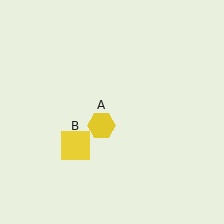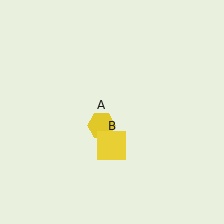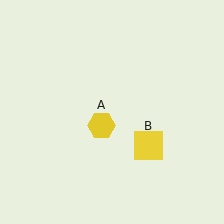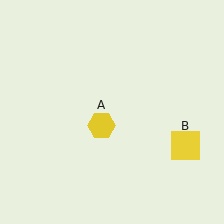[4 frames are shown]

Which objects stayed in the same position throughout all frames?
Yellow hexagon (object A) remained stationary.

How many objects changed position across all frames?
1 object changed position: yellow square (object B).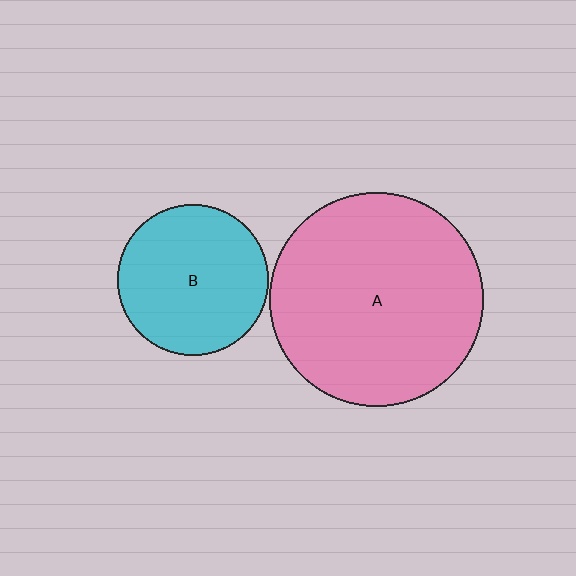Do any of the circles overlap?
No, none of the circles overlap.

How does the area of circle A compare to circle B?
Approximately 2.0 times.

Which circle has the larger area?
Circle A (pink).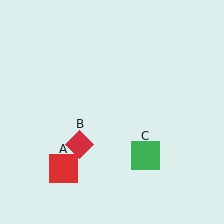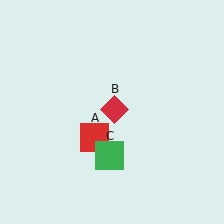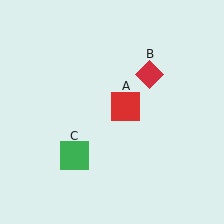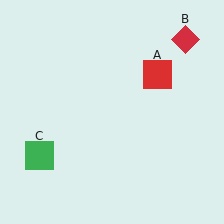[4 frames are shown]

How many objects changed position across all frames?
3 objects changed position: red square (object A), red diamond (object B), green square (object C).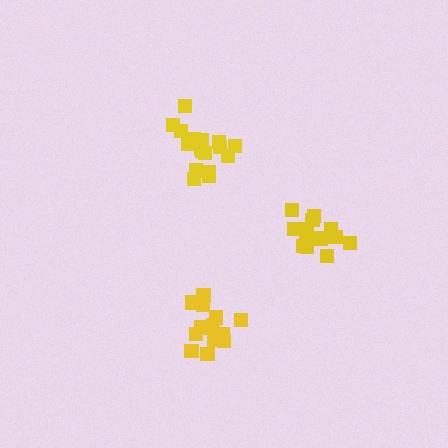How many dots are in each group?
Group 1: 13 dots, Group 2: 17 dots, Group 3: 15 dots (45 total).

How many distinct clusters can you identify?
There are 3 distinct clusters.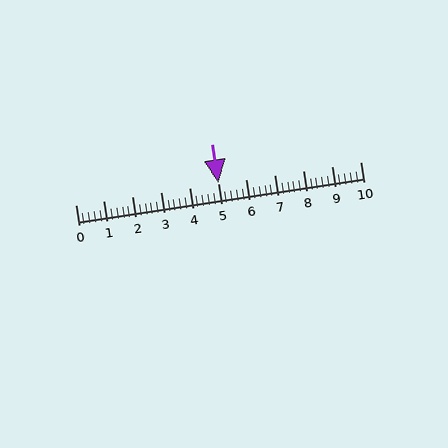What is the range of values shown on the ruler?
The ruler shows values from 0 to 10.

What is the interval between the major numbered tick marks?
The major tick marks are spaced 1 units apart.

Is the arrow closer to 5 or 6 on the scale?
The arrow is closer to 5.